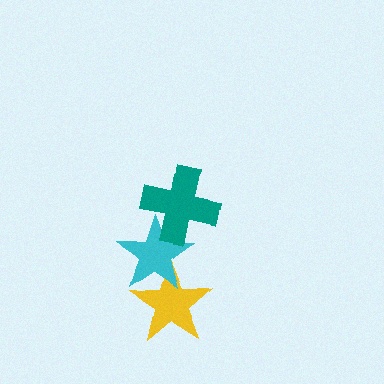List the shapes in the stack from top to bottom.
From top to bottom: the teal cross, the cyan star, the yellow star.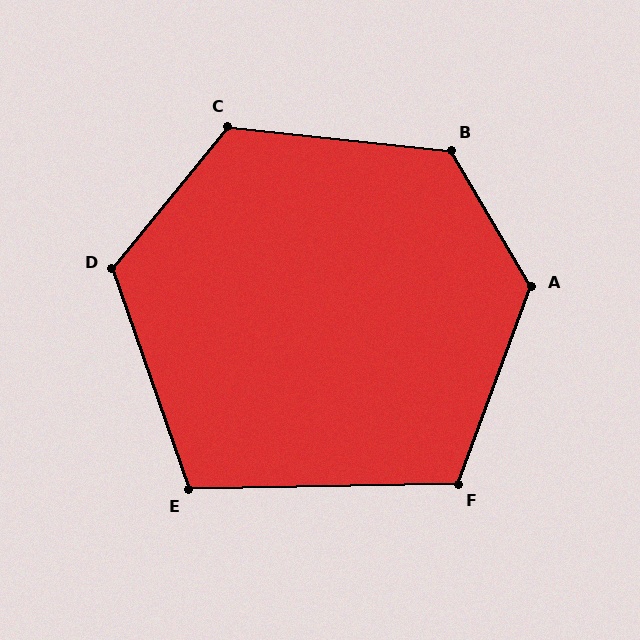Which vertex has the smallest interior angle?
E, at approximately 108 degrees.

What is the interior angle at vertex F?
Approximately 112 degrees (obtuse).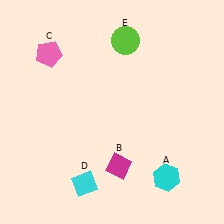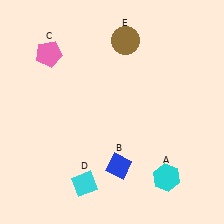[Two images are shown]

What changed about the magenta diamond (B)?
In Image 1, B is magenta. In Image 2, it changed to blue.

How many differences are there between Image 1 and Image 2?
There are 2 differences between the two images.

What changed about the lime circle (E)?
In Image 1, E is lime. In Image 2, it changed to brown.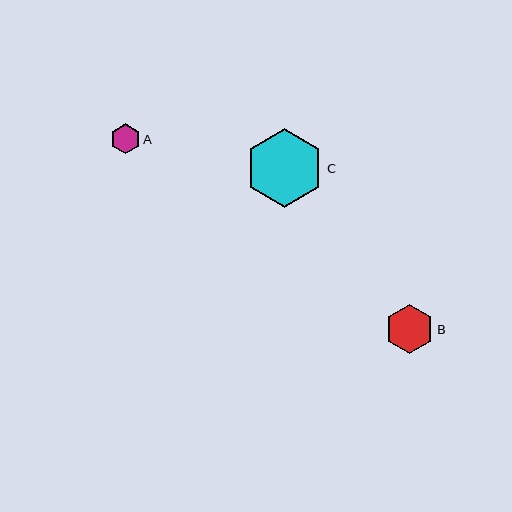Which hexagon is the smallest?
Hexagon A is the smallest with a size of approximately 30 pixels.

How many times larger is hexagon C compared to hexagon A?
Hexagon C is approximately 2.6 times the size of hexagon A.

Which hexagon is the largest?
Hexagon C is the largest with a size of approximately 79 pixels.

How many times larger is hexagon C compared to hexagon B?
Hexagon C is approximately 1.6 times the size of hexagon B.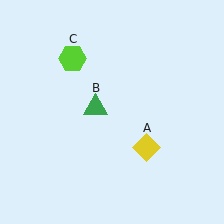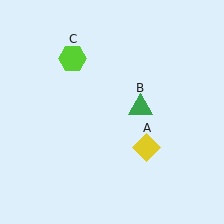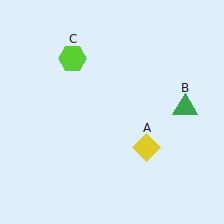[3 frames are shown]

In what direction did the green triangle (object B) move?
The green triangle (object B) moved right.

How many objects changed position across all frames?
1 object changed position: green triangle (object B).